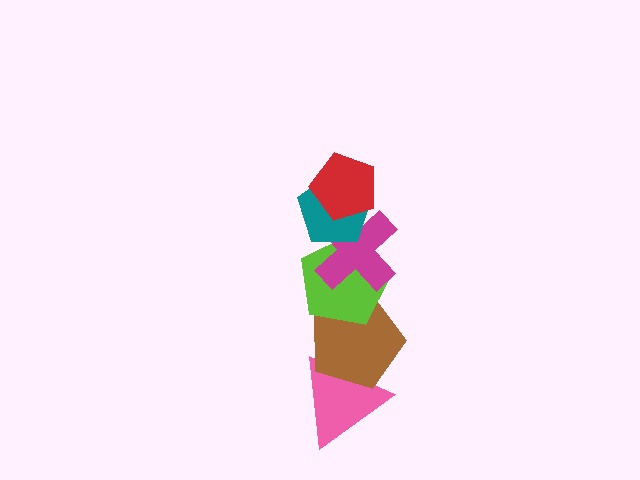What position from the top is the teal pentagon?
The teal pentagon is 2nd from the top.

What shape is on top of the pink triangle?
The brown pentagon is on top of the pink triangle.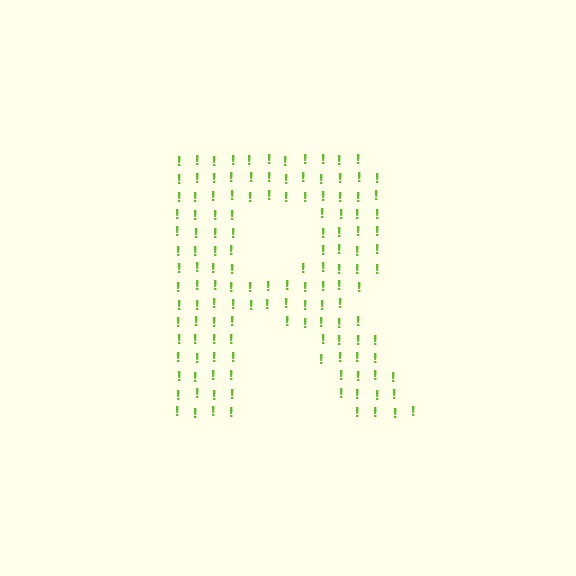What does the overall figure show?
The overall figure shows the letter R.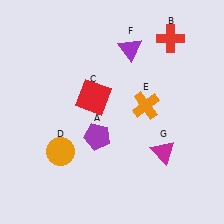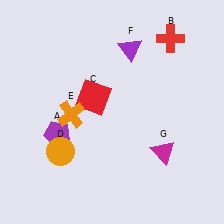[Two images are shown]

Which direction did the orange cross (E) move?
The orange cross (E) moved left.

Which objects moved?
The objects that moved are: the purple pentagon (A), the orange cross (E).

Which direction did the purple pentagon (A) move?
The purple pentagon (A) moved left.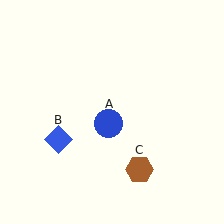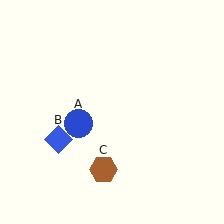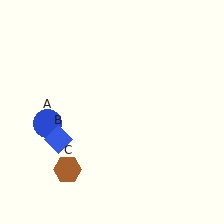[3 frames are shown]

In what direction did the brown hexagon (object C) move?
The brown hexagon (object C) moved left.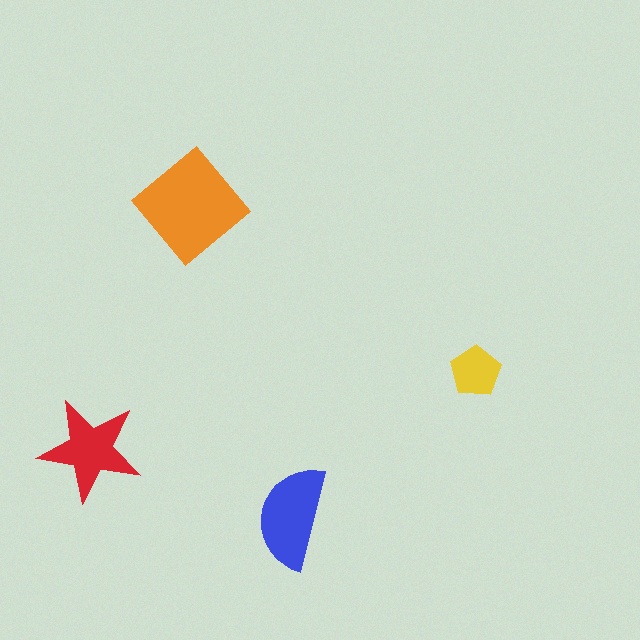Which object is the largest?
The orange diamond.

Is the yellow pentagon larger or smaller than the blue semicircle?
Smaller.